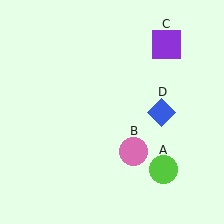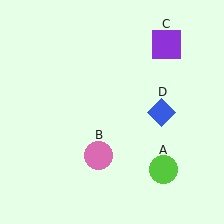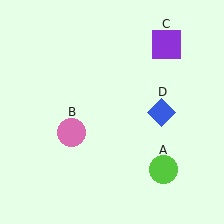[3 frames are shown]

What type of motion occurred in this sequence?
The pink circle (object B) rotated clockwise around the center of the scene.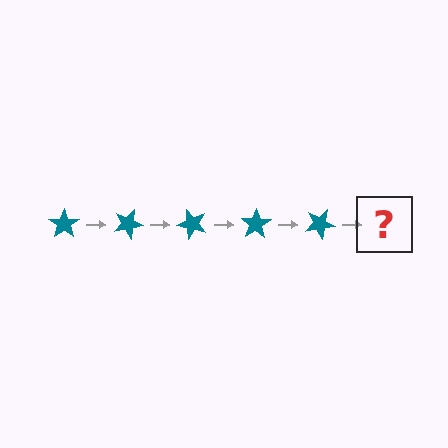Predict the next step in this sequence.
The next step is a teal star rotated 125 degrees.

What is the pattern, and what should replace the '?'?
The pattern is that the star rotates 25 degrees each step. The '?' should be a teal star rotated 125 degrees.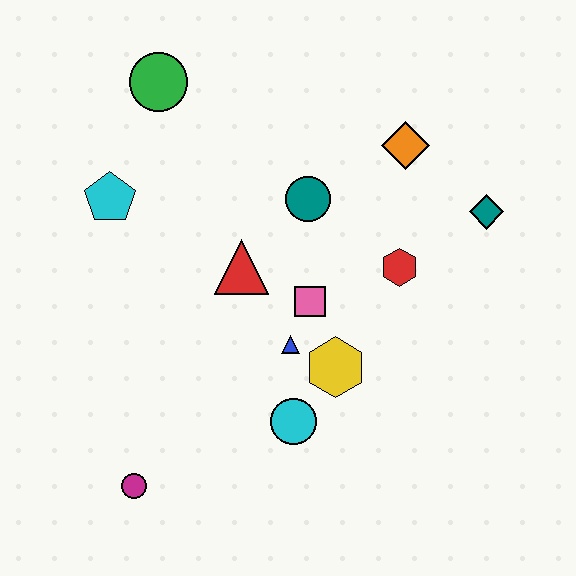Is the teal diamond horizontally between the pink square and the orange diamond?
No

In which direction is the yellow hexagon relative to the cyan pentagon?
The yellow hexagon is to the right of the cyan pentagon.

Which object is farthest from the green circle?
The magenta circle is farthest from the green circle.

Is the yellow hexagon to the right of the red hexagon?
No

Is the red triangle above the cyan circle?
Yes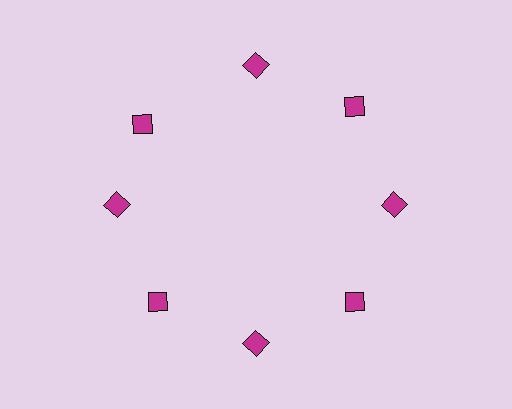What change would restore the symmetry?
The symmetry would be restored by rotating it back into even spacing with its neighbors so that all 8 squares sit at equal angles and equal distance from the center.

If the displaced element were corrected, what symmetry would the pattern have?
It would have 8-fold rotational symmetry — the pattern would map onto itself every 45 degrees.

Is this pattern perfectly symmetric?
No. The 8 magenta squares are arranged in a ring, but one element near the 10 o'clock position is rotated out of alignment along the ring, breaking the 8-fold rotational symmetry.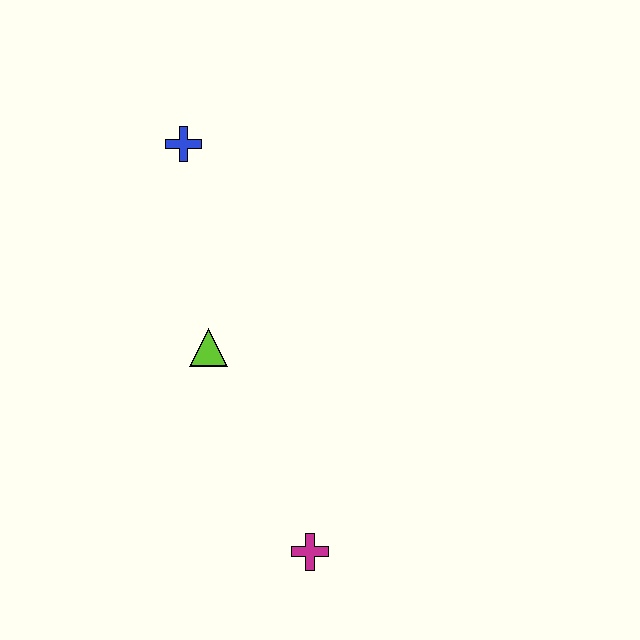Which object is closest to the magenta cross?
The lime triangle is closest to the magenta cross.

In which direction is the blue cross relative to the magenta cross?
The blue cross is above the magenta cross.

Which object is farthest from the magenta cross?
The blue cross is farthest from the magenta cross.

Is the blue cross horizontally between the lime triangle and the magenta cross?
No